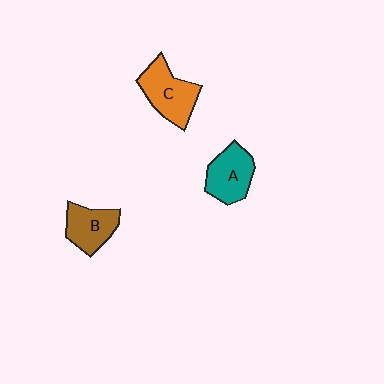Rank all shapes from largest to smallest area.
From largest to smallest: C (orange), A (teal), B (brown).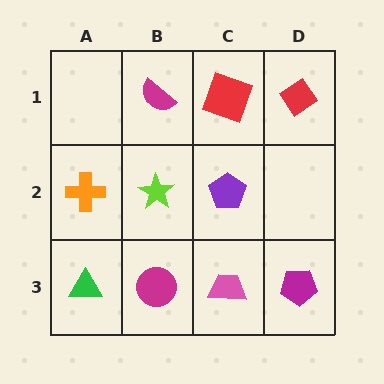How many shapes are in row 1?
3 shapes.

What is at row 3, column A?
A green triangle.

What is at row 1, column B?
A magenta semicircle.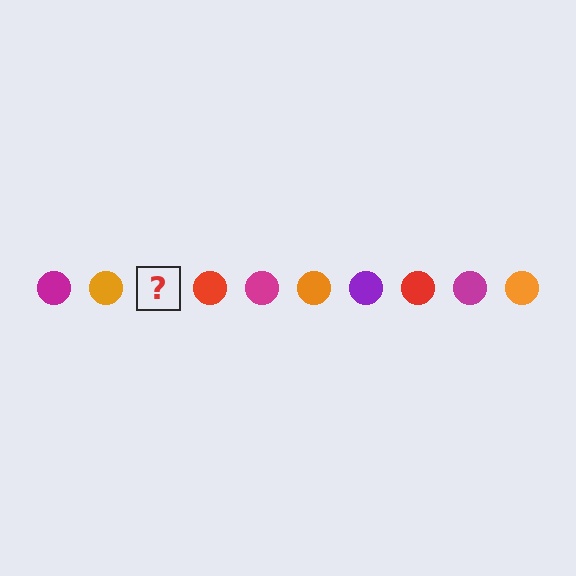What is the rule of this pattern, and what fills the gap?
The rule is that the pattern cycles through magenta, orange, purple, red circles. The gap should be filled with a purple circle.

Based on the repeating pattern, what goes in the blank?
The blank should be a purple circle.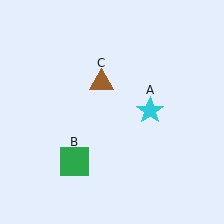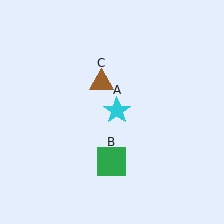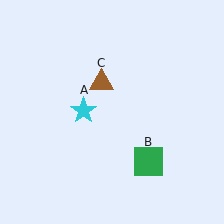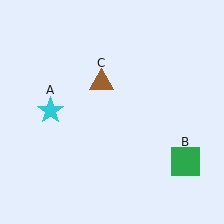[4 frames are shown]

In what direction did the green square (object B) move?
The green square (object B) moved right.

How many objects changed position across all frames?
2 objects changed position: cyan star (object A), green square (object B).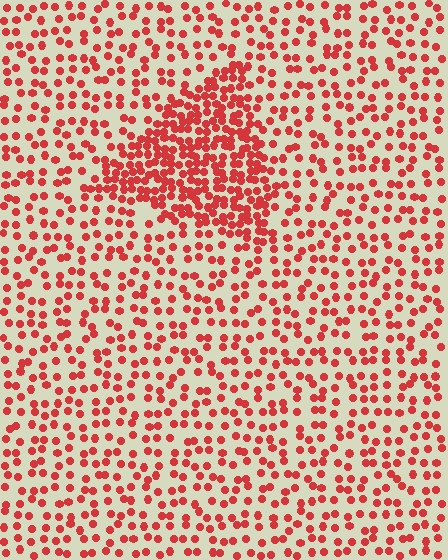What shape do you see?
I see a triangle.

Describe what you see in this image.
The image contains small red elements arranged at two different densities. A triangle-shaped region is visible where the elements are more densely packed than the surrounding area.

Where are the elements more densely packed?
The elements are more densely packed inside the triangle boundary.